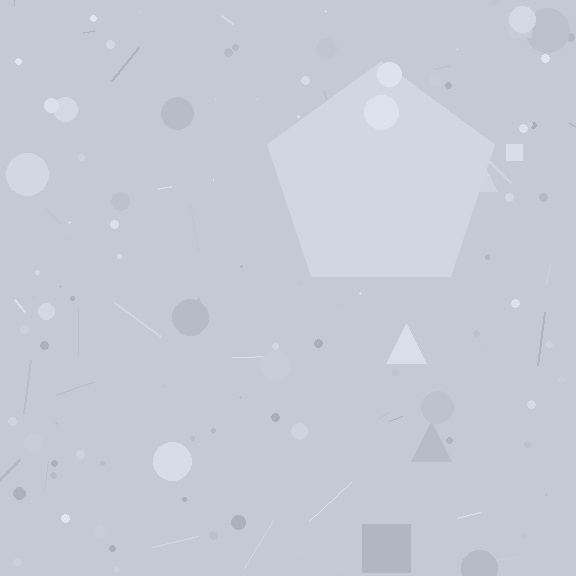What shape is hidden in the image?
A pentagon is hidden in the image.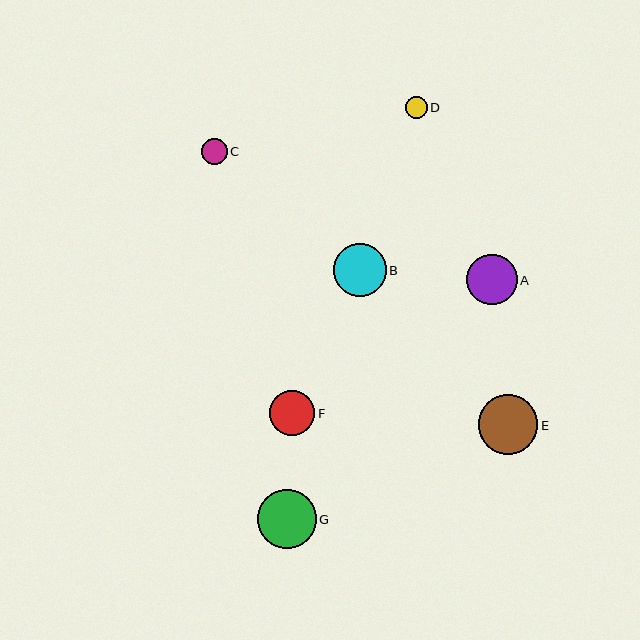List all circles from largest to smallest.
From largest to smallest: E, G, B, A, F, C, D.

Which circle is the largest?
Circle E is the largest with a size of approximately 59 pixels.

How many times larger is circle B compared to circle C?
Circle B is approximately 2.0 times the size of circle C.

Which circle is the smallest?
Circle D is the smallest with a size of approximately 21 pixels.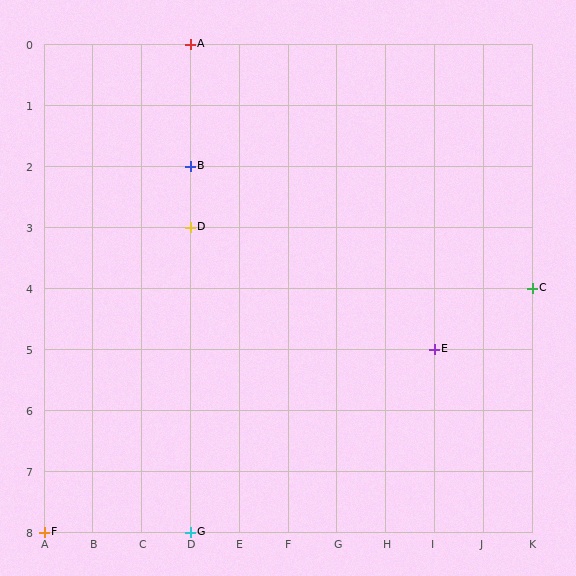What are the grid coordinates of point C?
Point C is at grid coordinates (K, 4).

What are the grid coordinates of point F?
Point F is at grid coordinates (A, 8).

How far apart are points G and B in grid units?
Points G and B are 6 rows apart.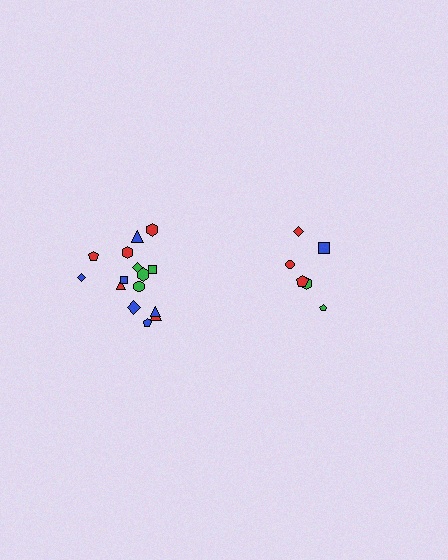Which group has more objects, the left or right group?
The left group.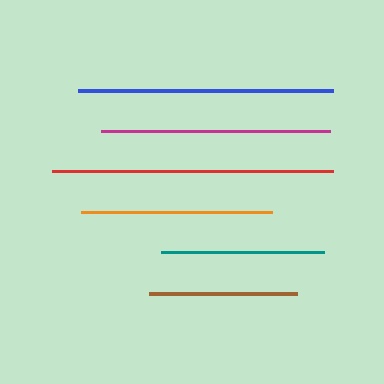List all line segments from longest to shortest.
From longest to shortest: red, blue, magenta, orange, teal, brown.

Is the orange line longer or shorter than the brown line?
The orange line is longer than the brown line.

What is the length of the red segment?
The red segment is approximately 282 pixels long.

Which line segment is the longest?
The red line is the longest at approximately 282 pixels.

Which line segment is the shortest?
The brown line is the shortest at approximately 148 pixels.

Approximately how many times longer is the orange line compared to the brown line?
The orange line is approximately 1.3 times the length of the brown line.